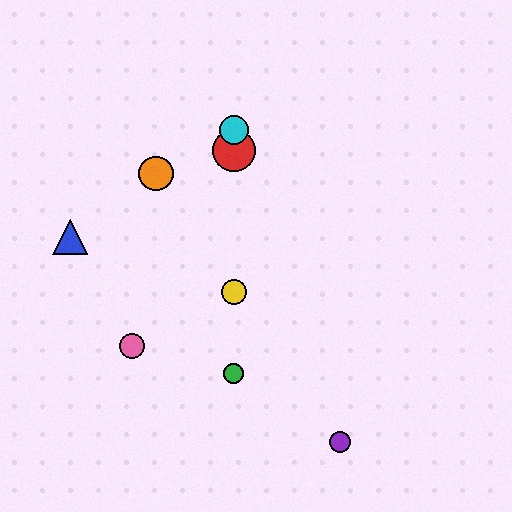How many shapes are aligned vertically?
4 shapes (the red circle, the green circle, the yellow circle, the cyan circle) are aligned vertically.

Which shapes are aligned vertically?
The red circle, the green circle, the yellow circle, the cyan circle are aligned vertically.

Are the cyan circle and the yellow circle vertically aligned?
Yes, both are at x≈234.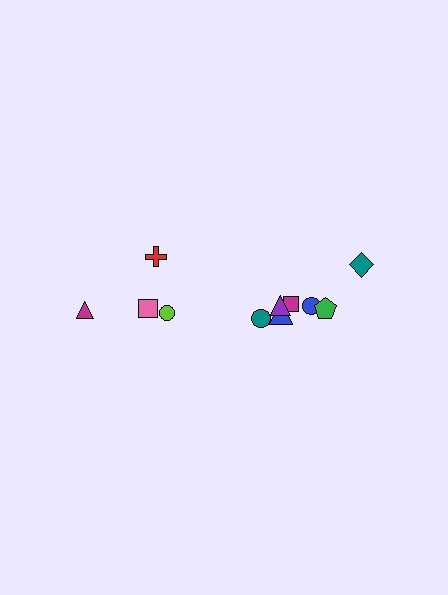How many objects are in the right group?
There are 7 objects.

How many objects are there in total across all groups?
There are 11 objects.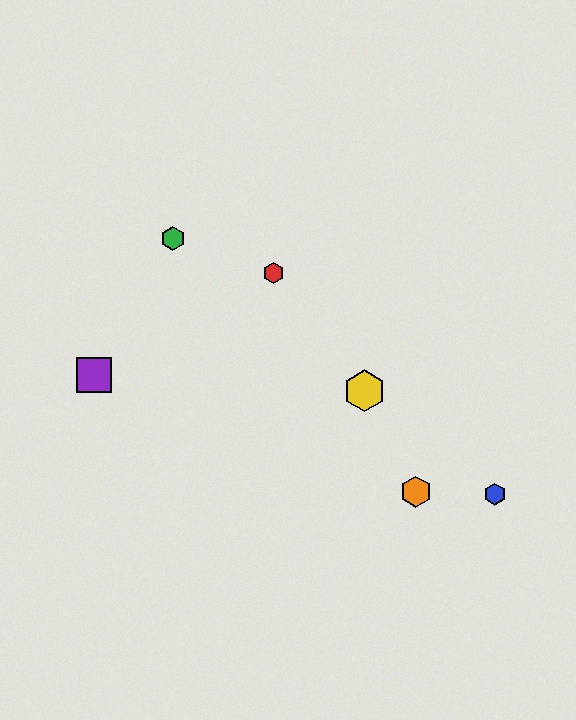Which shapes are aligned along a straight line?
The blue hexagon, the green hexagon, the yellow hexagon are aligned along a straight line.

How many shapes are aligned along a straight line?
3 shapes (the blue hexagon, the green hexagon, the yellow hexagon) are aligned along a straight line.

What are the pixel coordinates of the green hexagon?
The green hexagon is at (173, 238).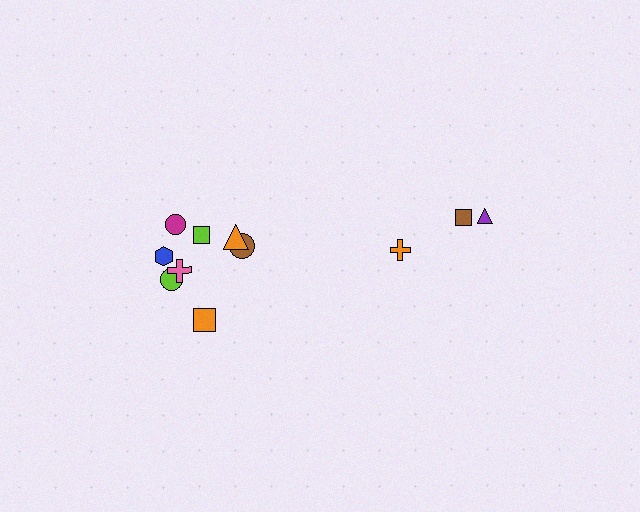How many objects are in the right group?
There are 3 objects.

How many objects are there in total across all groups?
There are 11 objects.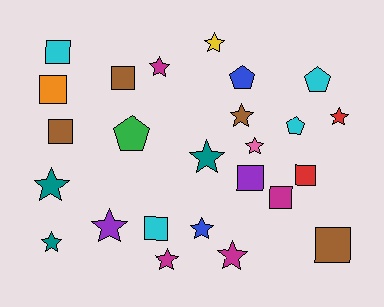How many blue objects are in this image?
There are 2 blue objects.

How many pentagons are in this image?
There are 4 pentagons.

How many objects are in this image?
There are 25 objects.